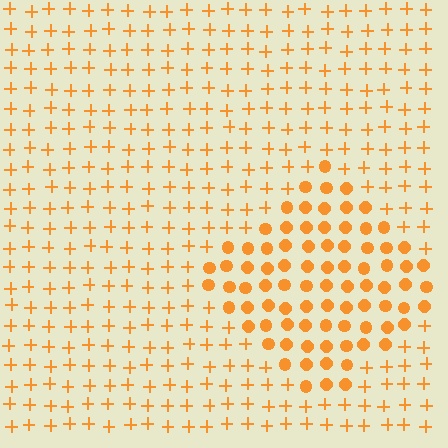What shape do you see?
I see a diamond.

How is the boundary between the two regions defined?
The boundary is defined by a change in element shape: circles inside vs. plus signs outside. All elements share the same color and spacing.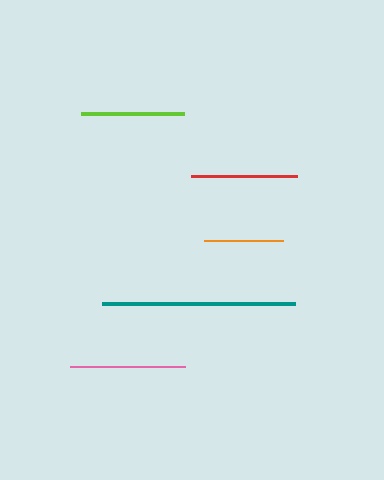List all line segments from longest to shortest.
From longest to shortest: teal, pink, red, lime, orange.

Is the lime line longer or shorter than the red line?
The red line is longer than the lime line.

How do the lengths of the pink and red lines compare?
The pink and red lines are approximately the same length.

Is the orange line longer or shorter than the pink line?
The pink line is longer than the orange line.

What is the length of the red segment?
The red segment is approximately 106 pixels long.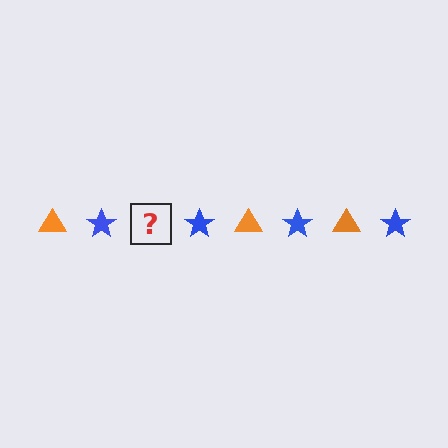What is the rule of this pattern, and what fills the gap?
The rule is that the pattern alternates between orange triangle and blue star. The gap should be filled with an orange triangle.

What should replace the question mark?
The question mark should be replaced with an orange triangle.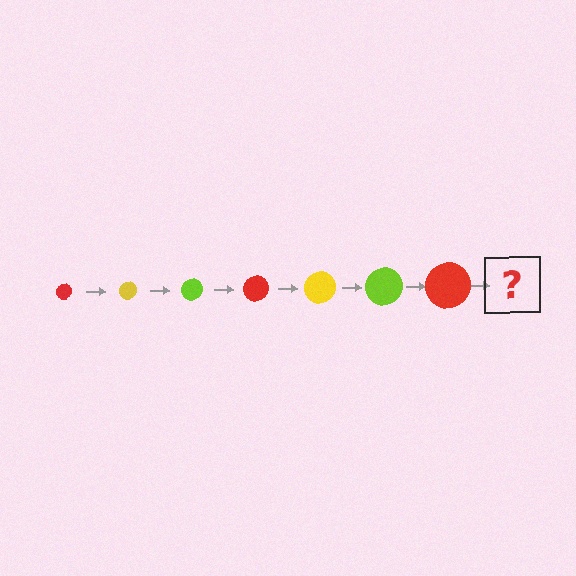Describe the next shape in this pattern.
It should be a yellow circle, larger than the previous one.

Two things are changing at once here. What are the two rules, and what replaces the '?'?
The two rules are that the circle grows larger each step and the color cycles through red, yellow, and lime. The '?' should be a yellow circle, larger than the previous one.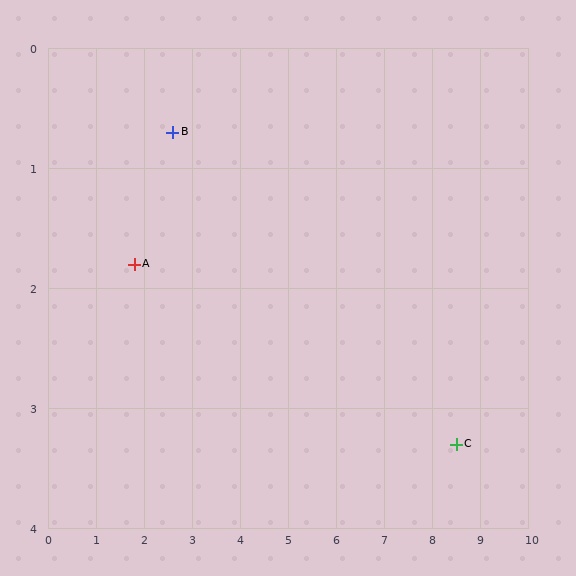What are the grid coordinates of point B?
Point B is at approximately (2.6, 0.7).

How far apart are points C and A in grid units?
Points C and A are about 6.9 grid units apart.